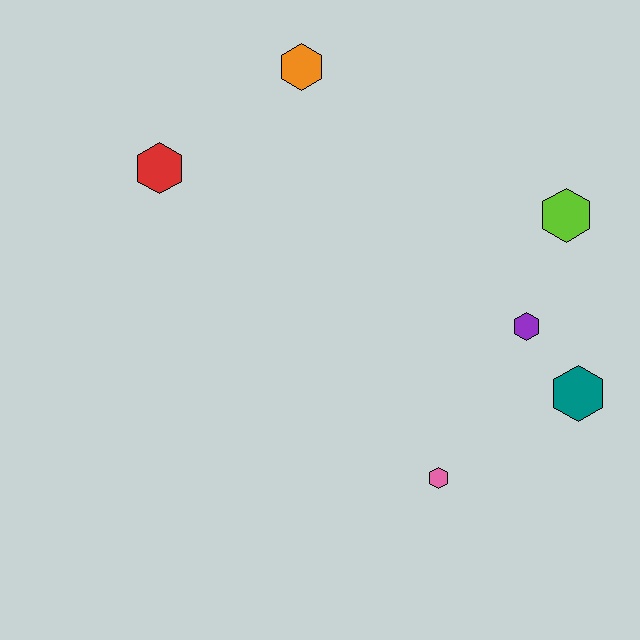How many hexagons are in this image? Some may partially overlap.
There are 6 hexagons.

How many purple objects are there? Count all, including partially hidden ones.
There is 1 purple object.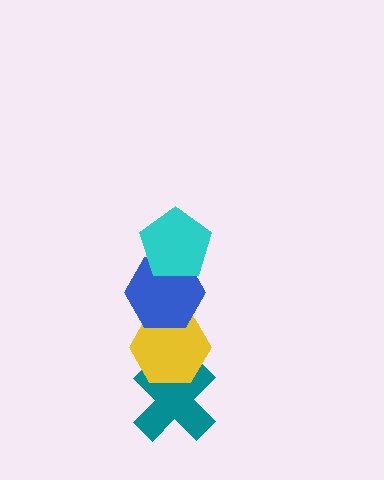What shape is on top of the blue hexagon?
The cyan pentagon is on top of the blue hexagon.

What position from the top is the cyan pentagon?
The cyan pentagon is 1st from the top.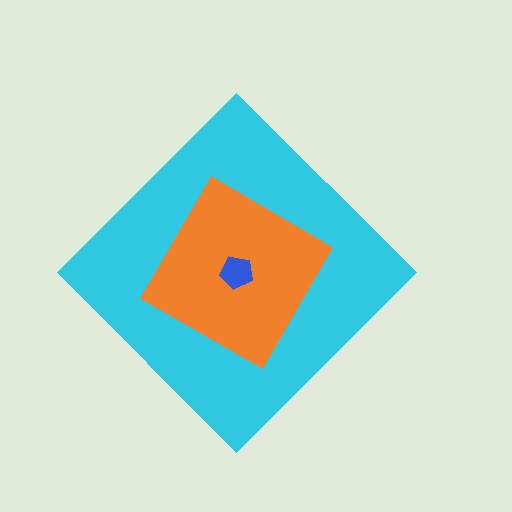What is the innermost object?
The blue pentagon.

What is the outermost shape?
The cyan diamond.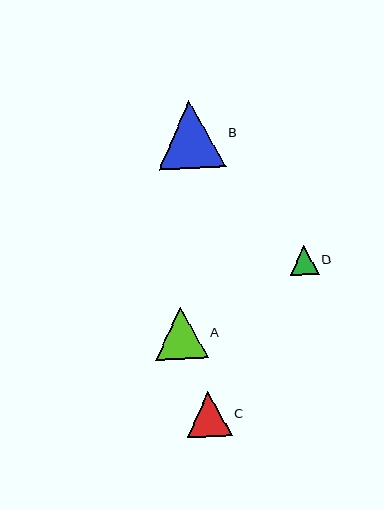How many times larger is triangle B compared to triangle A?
Triangle B is approximately 1.3 times the size of triangle A.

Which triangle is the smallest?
Triangle D is the smallest with a size of approximately 29 pixels.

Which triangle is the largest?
Triangle B is the largest with a size of approximately 68 pixels.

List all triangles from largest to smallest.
From largest to smallest: B, A, C, D.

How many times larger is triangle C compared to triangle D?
Triangle C is approximately 1.6 times the size of triangle D.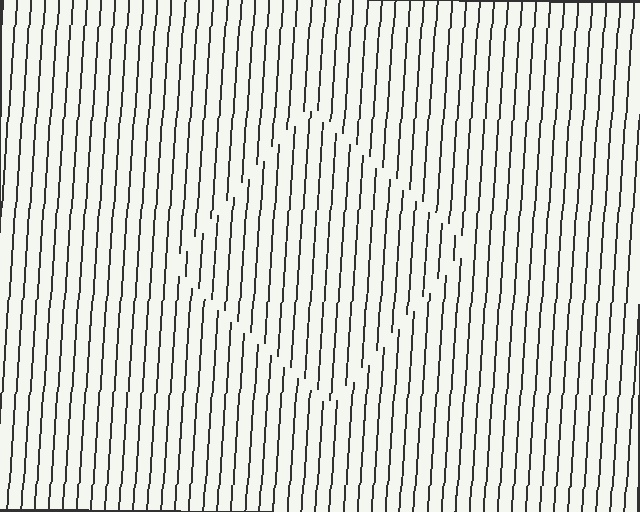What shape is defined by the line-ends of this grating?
An illusory square. The interior of the shape contains the same grating, shifted by half a period — the contour is defined by the phase discontinuity where line-ends from the inner and outer gratings abut.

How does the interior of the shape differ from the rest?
The interior of the shape contains the same grating, shifted by half a period — the contour is defined by the phase discontinuity where line-ends from the inner and outer gratings abut.